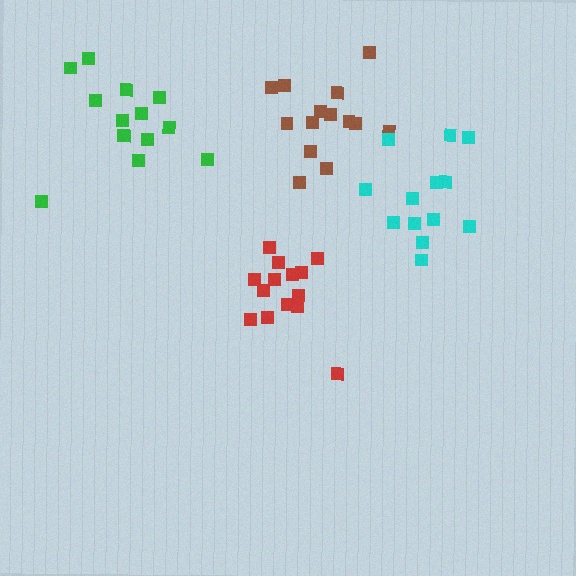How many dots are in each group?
Group 1: 14 dots, Group 2: 13 dots, Group 3: 14 dots, Group 4: 14 dots (55 total).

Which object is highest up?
The brown cluster is topmost.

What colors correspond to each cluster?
The clusters are colored: brown, cyan, green, red.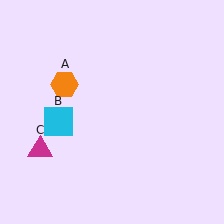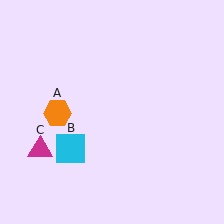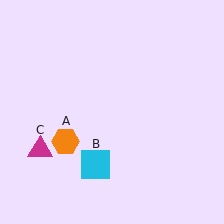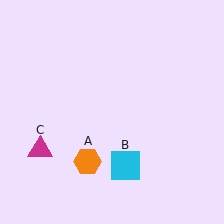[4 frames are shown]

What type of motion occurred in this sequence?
The orange hexagon (object A), cyan square (object B) rotated counterclockwise around the center of the scene.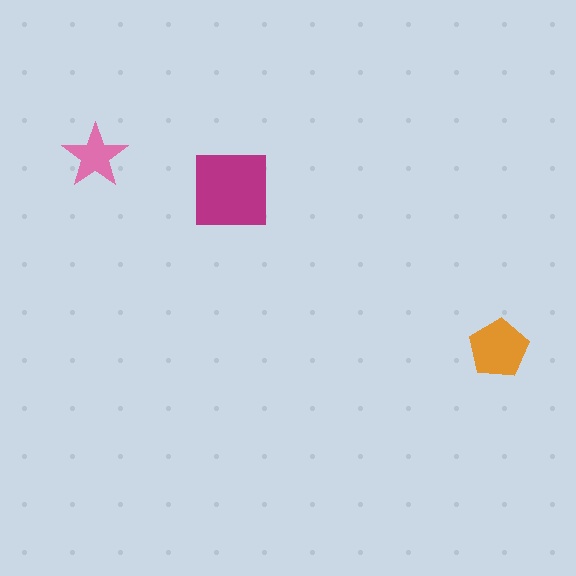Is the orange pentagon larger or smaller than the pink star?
Larger.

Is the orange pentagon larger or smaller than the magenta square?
Smaller.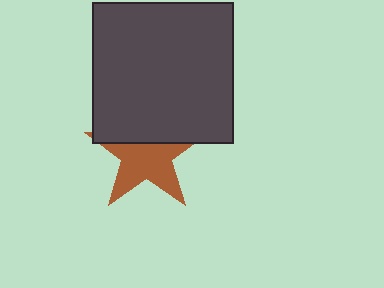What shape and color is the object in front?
The object in front is a dark gray square.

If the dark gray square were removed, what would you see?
You would see the complete brown star.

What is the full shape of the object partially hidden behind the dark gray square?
The partially hidden object is a brown star.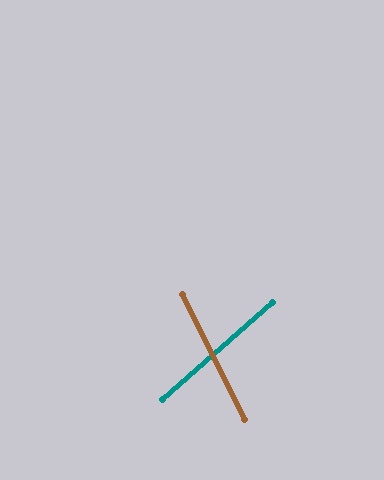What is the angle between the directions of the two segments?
Approximately 75 degrees.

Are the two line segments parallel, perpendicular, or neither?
Neither parallel nor perpendicular — they differ by about 75°.